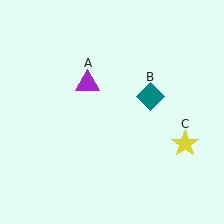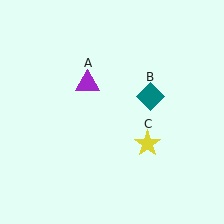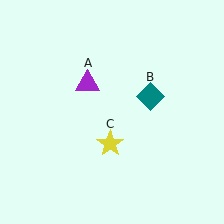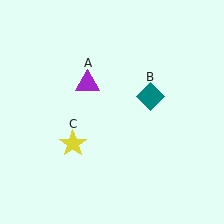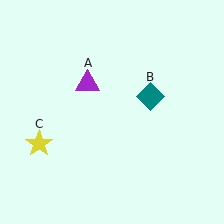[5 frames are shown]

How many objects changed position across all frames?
1 object changed position: yellow star (object C).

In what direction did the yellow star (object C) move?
The yellow star (object C) moved left.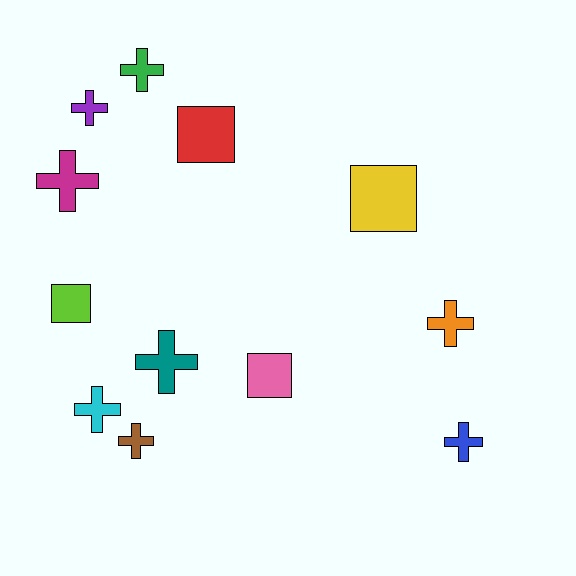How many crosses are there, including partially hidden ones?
There are 8 crosses.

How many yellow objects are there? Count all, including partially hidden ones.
There is 1 yellow object.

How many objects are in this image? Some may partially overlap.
There are 12 objects.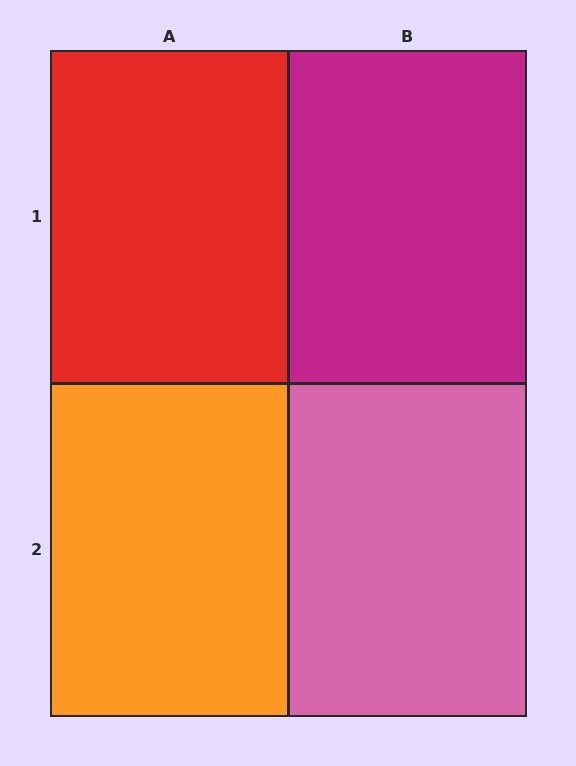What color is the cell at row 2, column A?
Orange.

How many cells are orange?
1 cell is orange.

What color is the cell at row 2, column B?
Pink.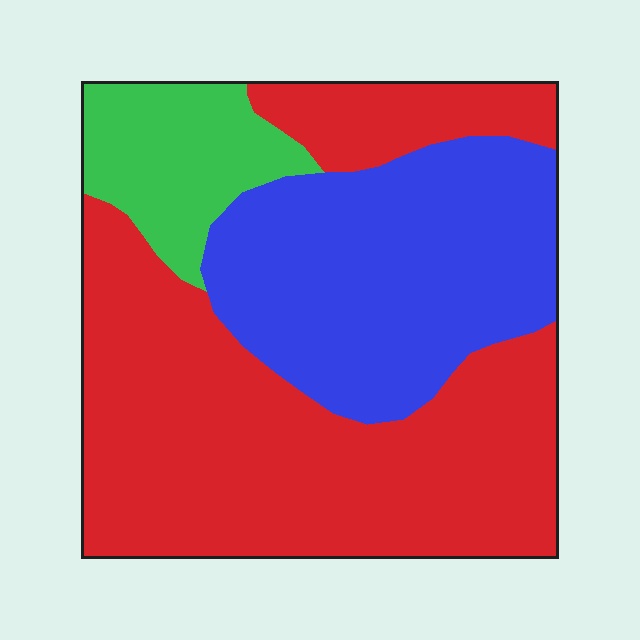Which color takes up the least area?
Green, at roughly 10%.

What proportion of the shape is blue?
Blue takes up about one third (1/3) of the shape.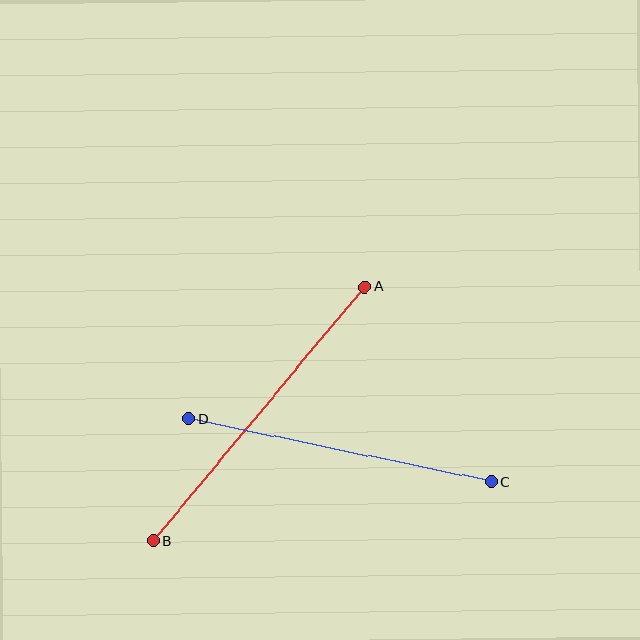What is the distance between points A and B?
The distance is approximately 330 pixels.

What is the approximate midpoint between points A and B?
The midpoint is at approximately (259, 414) pixels.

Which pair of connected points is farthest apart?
Points A and B are farthest apart.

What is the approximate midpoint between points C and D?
The midpoint is at approximately (340, 451) pixels.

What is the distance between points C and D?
The distance is approximately 309 pixels.